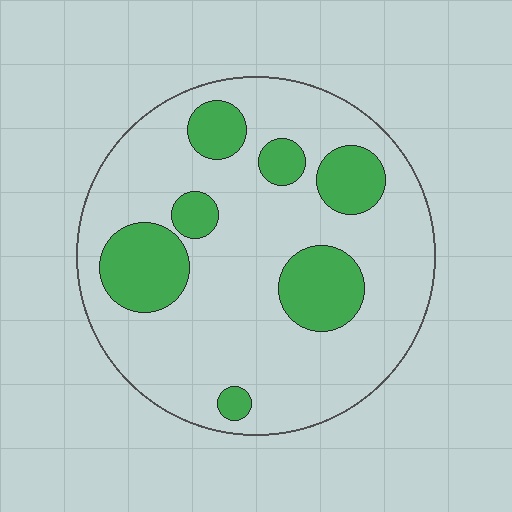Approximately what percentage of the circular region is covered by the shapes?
Approximately 25%.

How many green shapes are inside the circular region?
7.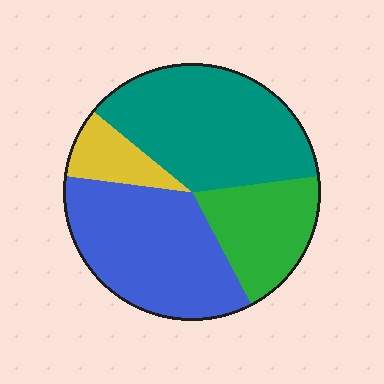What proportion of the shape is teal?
Teal takes up between a quarter and a half of the shape.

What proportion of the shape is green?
Green takes up about one fifth (1/5) of the shape.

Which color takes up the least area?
Yellow, at roughly 10%.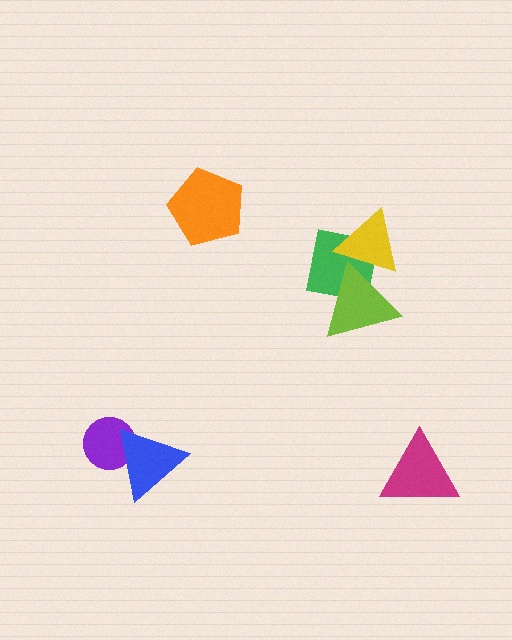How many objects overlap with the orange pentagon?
0 objects overlap with the orange pentagon.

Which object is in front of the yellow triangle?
The lime triangle is in front of the yellow triangle.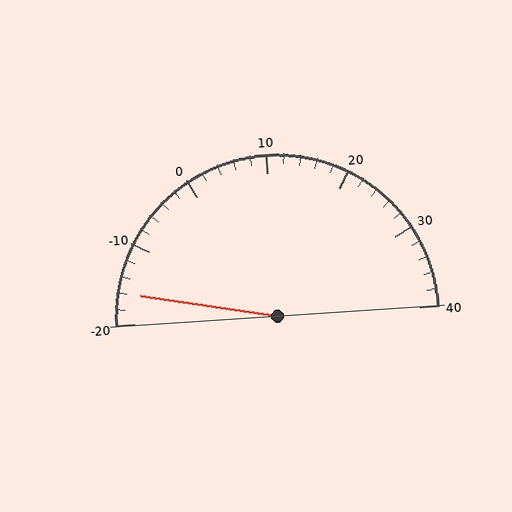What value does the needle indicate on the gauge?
The needle indicates approximately -16.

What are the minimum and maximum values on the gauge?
The gauge ranges from -20 to 40.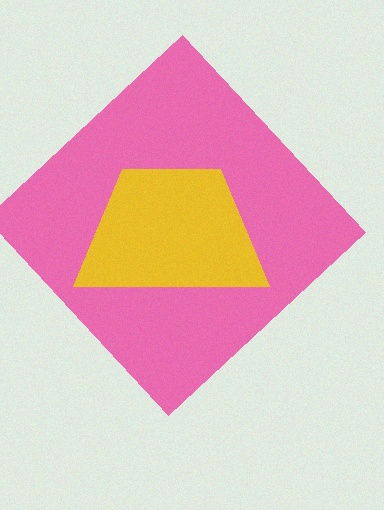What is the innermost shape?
The yellow trapezoid.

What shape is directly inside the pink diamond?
The yellow trapezoid.